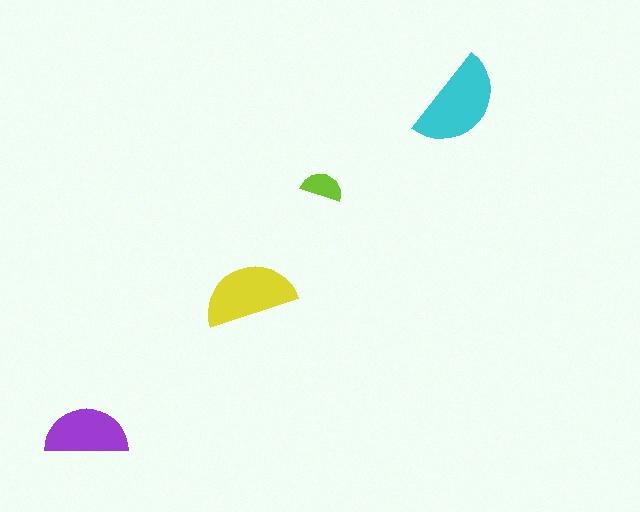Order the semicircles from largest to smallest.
the cyan one, the yellow one, the purple one, the lime one.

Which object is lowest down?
The purple semicircle is bottommost.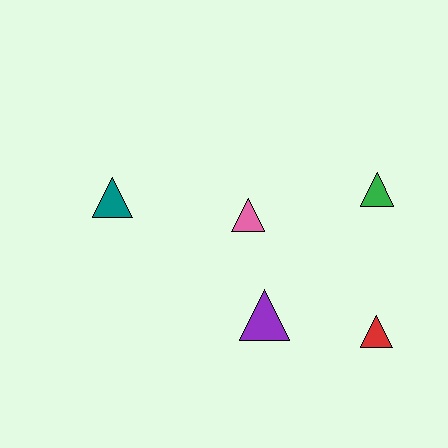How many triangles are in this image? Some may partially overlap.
There are 5 triangles.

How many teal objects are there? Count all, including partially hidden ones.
There is 1 teal object.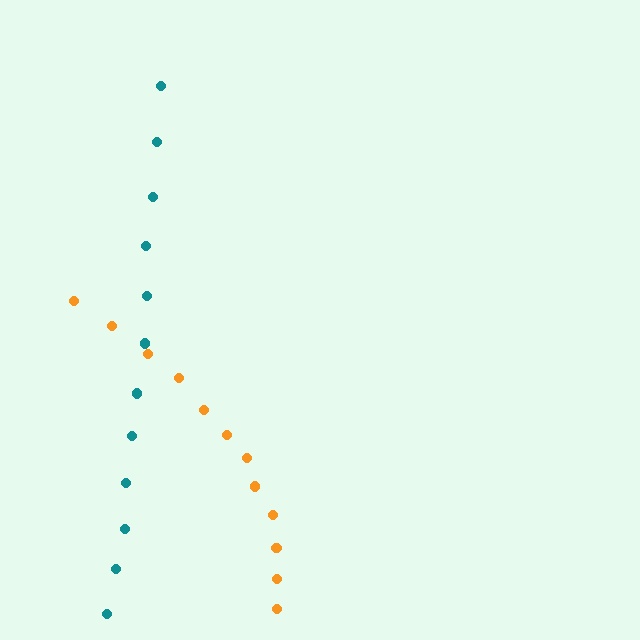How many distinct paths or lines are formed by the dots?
There are 2 distinct paths.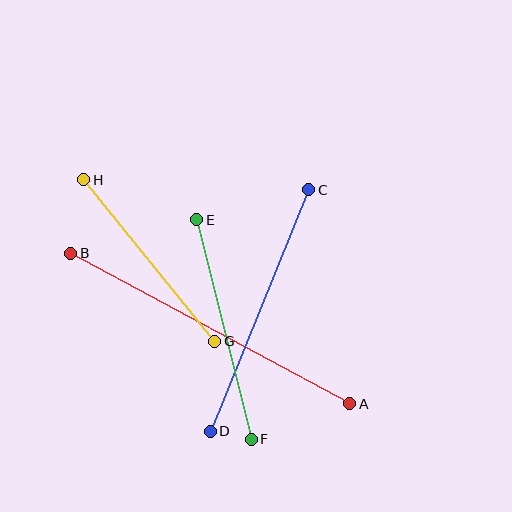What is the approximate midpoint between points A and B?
The midpoint is at approximately (210, 329) pixels.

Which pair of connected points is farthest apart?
Points A and B are farthest apart.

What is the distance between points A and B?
The distance is approximately 317 pixels.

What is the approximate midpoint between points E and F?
The midpoint is at approximately (224, 329) pixels.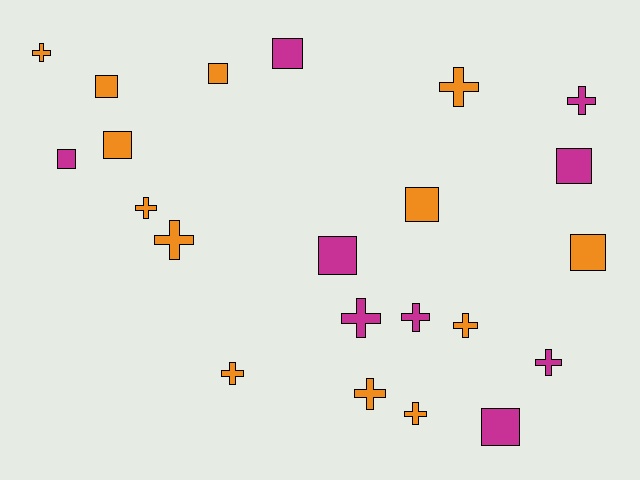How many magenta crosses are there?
There are 4 magenta crosses.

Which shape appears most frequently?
Cross, with 12 objects.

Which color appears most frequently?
Orange, with 13 objects.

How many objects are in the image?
There are 22 objects.